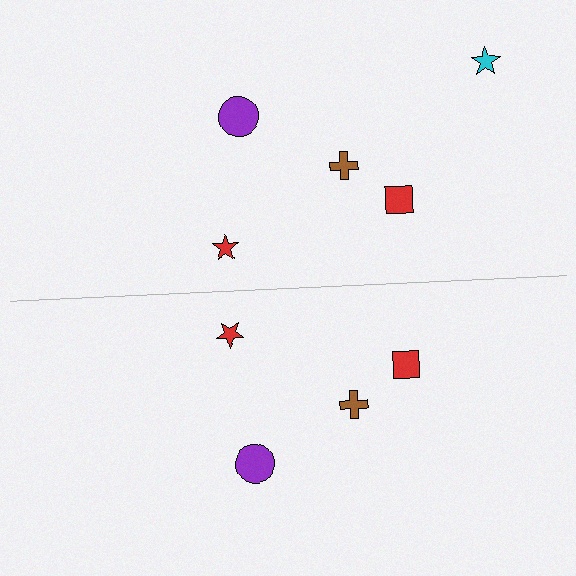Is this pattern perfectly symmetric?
No, the pattern is not perfectly symmetric. A cyan star is missing from the bottom side.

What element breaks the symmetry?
A cyan star is missing from the bottom side.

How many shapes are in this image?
There are 9 shapes in this image.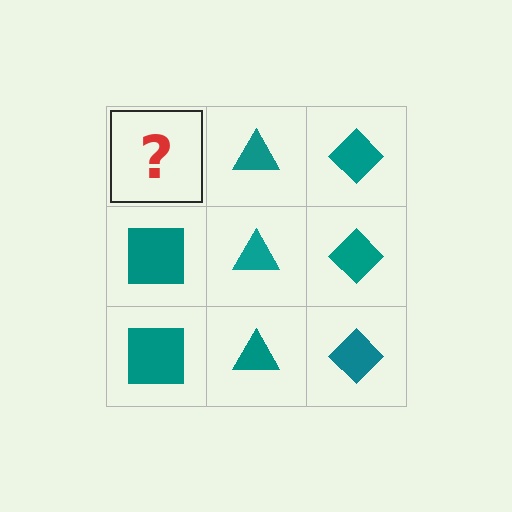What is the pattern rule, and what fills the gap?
The rule is that each column has a consistent shape. The gap should be filled with a teal square.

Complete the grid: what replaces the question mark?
The question mark should be replaced with a teal square.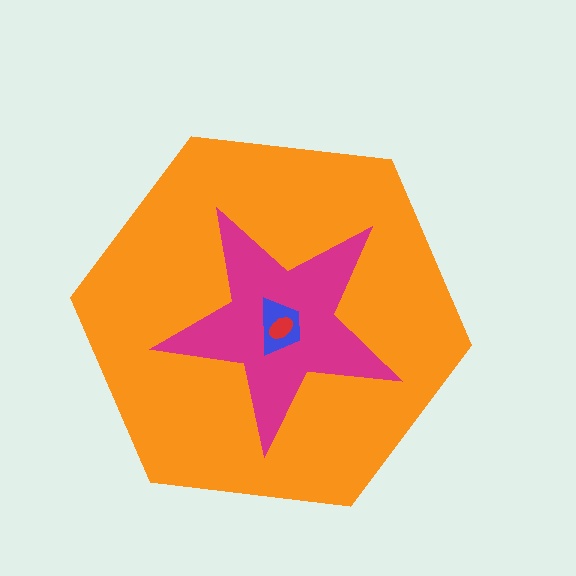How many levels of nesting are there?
4.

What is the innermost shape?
The red ellipse.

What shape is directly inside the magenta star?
The blue trapezoid.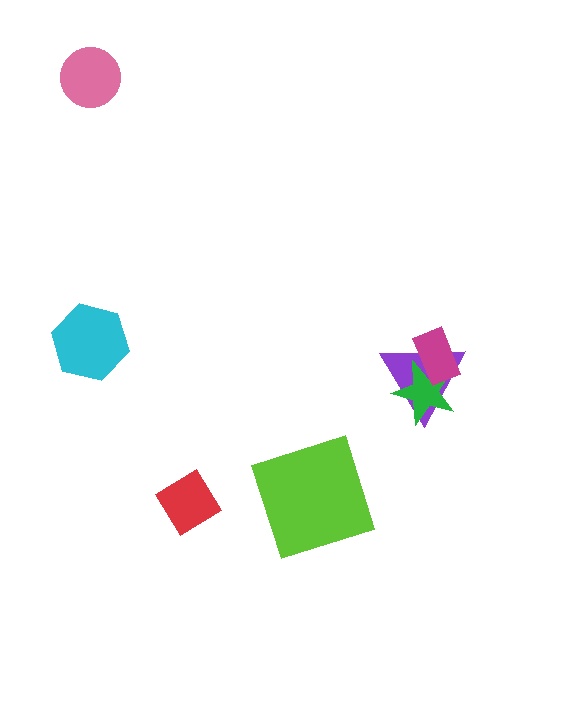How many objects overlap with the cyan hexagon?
0 objects overlap with the cyan hexagon.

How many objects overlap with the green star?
2 objects overlap with the green star.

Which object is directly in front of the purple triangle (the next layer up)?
The green star is directly in front of the purple triangle.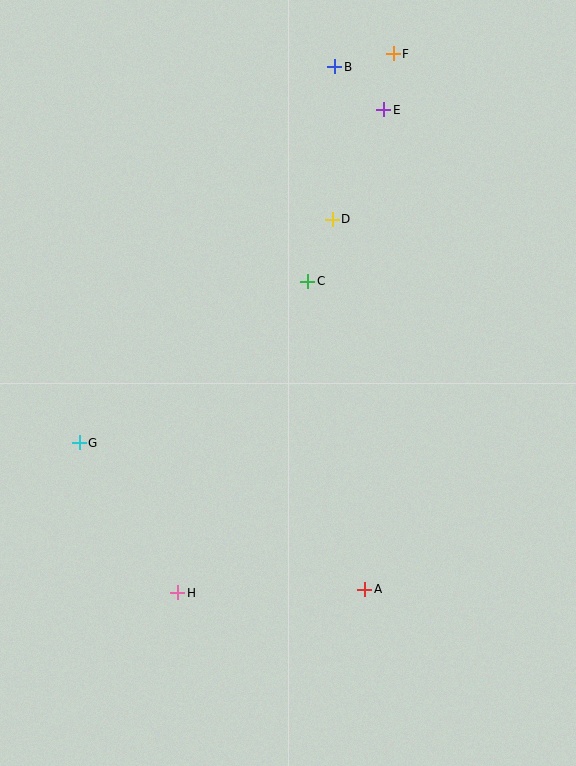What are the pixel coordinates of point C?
Point C is at (308, 281).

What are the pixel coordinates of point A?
Point A is at (365, 589).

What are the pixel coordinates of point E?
Point E is at (384, 110).